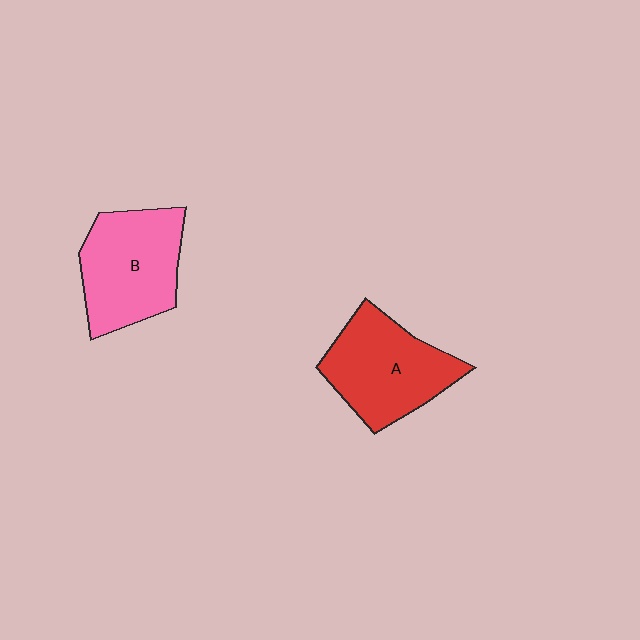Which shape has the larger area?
Shape B (pink).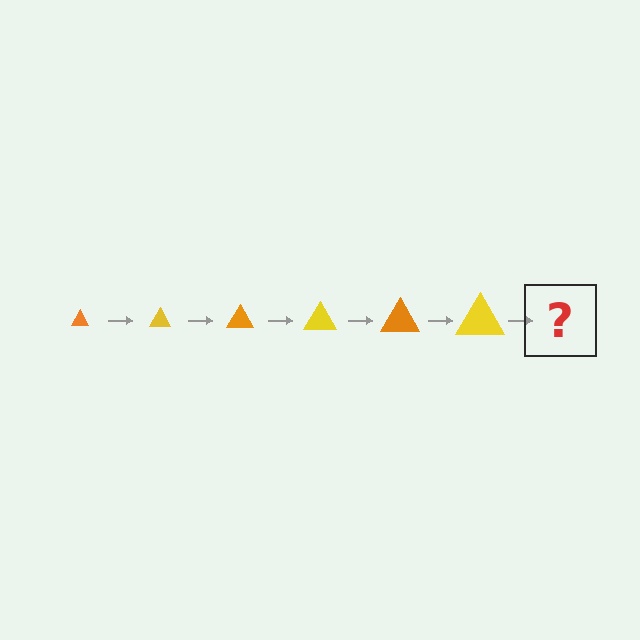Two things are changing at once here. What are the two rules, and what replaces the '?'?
The two rules are that the triangle grows larger each step and the color cycles through orange and yellow. The '?' should be an orange triangle, larger than the previous one.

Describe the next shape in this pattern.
It should be an orange triangle, larger than the previous one.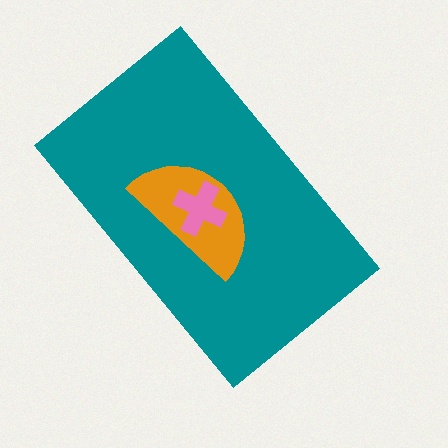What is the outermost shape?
The teal rectangle.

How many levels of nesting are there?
3.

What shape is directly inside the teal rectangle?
The orange semicircle.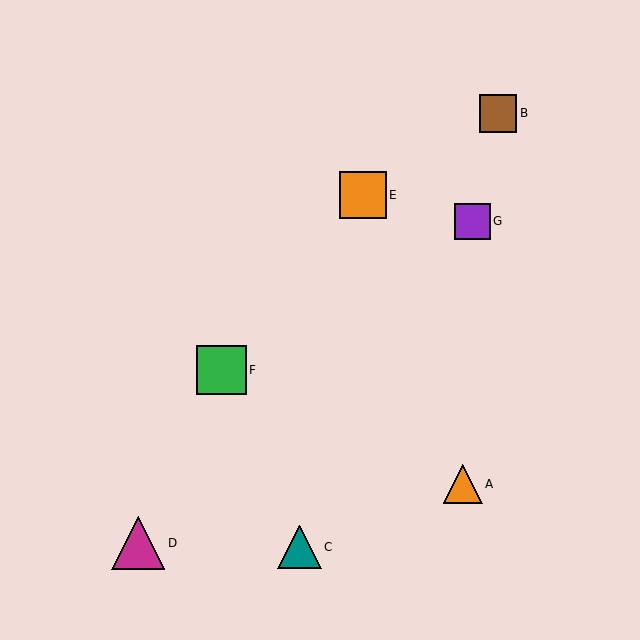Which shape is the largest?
The magenta triangle (labeled D) is the largest.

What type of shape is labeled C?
Shape C is a teal triangle.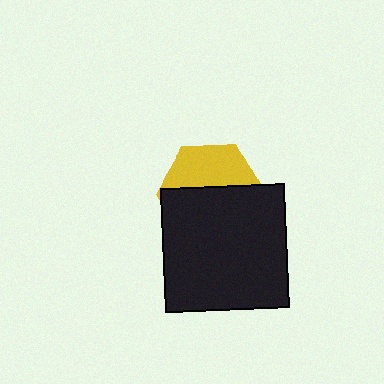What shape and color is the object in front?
The object in front is a black square.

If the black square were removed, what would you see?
You would see the complete yellow hexagon.